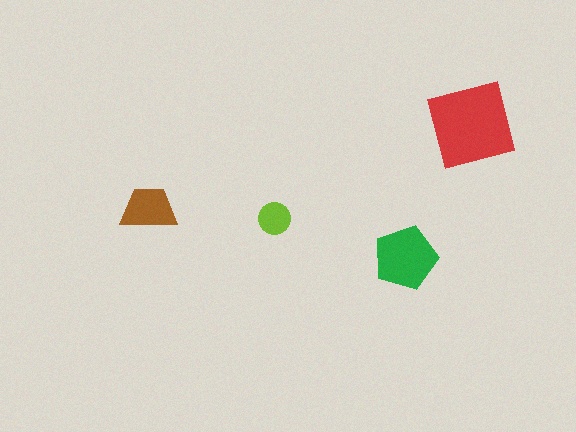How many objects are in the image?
There are 4 objects in the image.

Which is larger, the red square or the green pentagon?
The red square.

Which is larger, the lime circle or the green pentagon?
The green pentagon.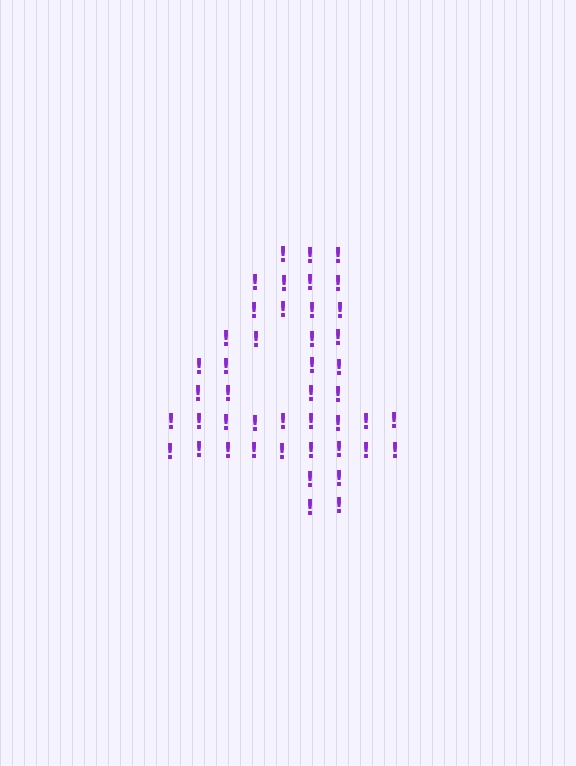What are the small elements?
The small elements are exclamation marks.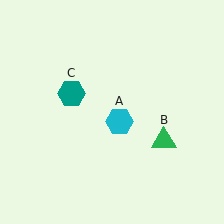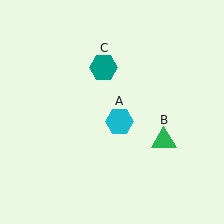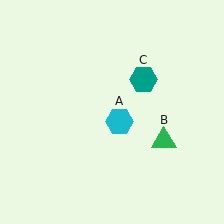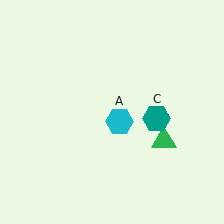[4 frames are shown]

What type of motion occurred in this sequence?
The teal hexagon (object C) rotated clockwise around the center of the scene.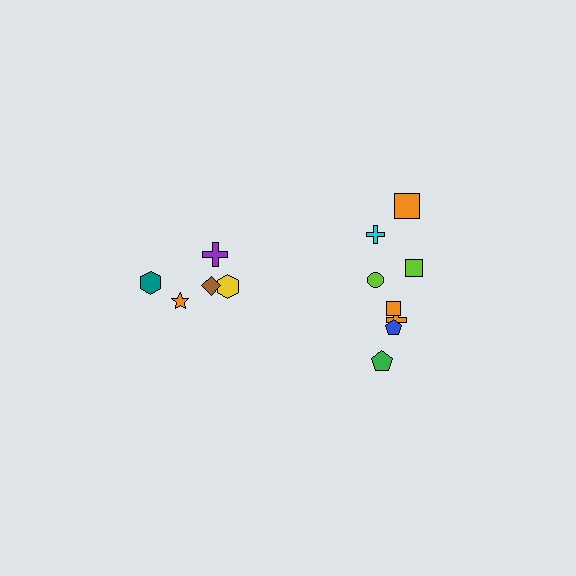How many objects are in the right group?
There are 8 objects.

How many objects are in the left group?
There are 5 objects.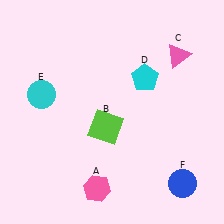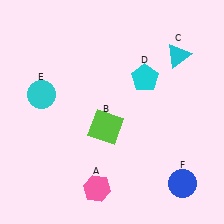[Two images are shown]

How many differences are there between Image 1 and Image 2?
There is 1 difference between the two images.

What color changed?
The triangle (C) changed from pink in Image 1 to cyan in Image 2.